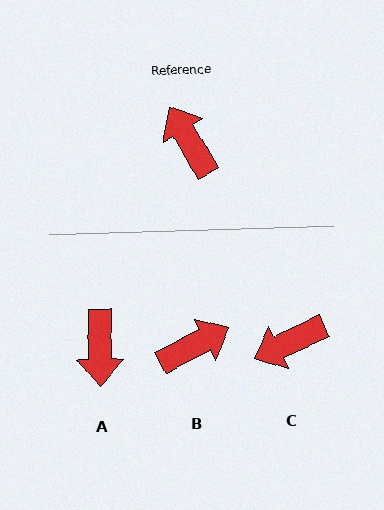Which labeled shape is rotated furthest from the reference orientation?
A, about 150 degrees away.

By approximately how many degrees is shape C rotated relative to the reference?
Approximately 85 degrees counter-clockwise.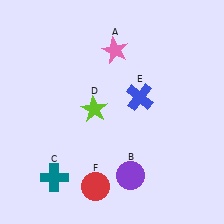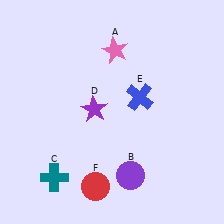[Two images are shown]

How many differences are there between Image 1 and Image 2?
There is 1 difference between the two images.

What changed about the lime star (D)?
In Image 1, D is lime. In Image 2, it changed to purple.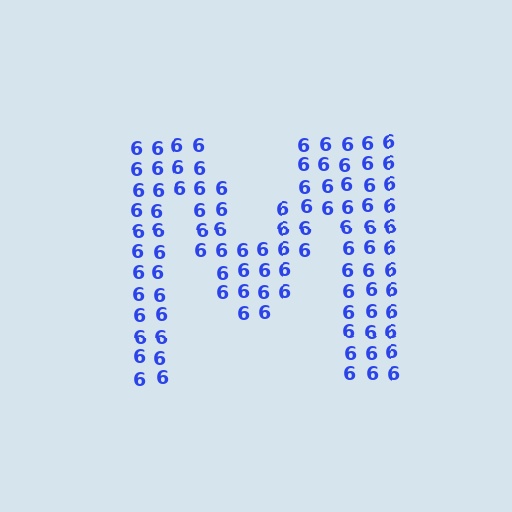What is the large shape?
The large shape is the letter M.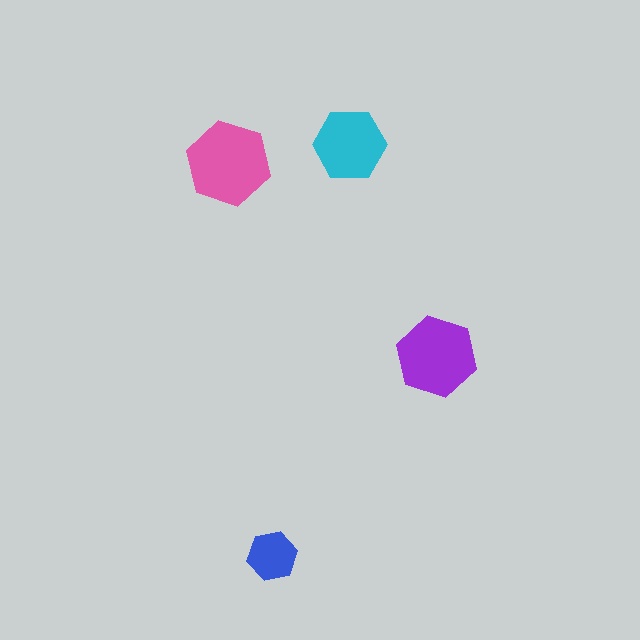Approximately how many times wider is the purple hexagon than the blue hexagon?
About 1.5 times wider.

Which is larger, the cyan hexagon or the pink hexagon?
The pink one.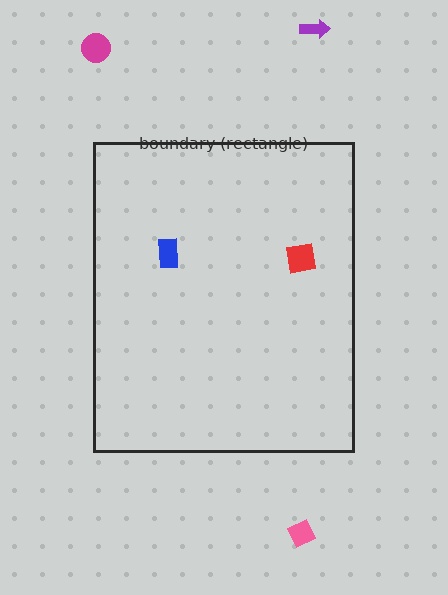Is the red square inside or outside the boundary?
Inside.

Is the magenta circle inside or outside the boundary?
Outside.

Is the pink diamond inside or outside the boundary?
Outside.